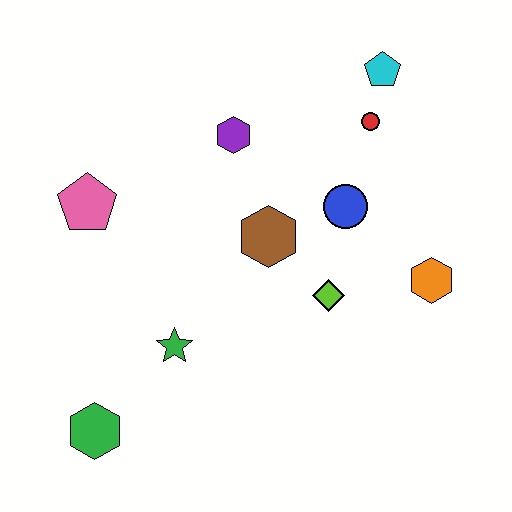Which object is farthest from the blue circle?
The green hexagon is farthest from the blue circle.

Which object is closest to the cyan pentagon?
The red circle is closest to the cyan pentagon.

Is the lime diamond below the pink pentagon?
Yes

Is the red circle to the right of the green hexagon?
Yes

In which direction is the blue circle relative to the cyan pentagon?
The blue circle is below the cyan pentagon.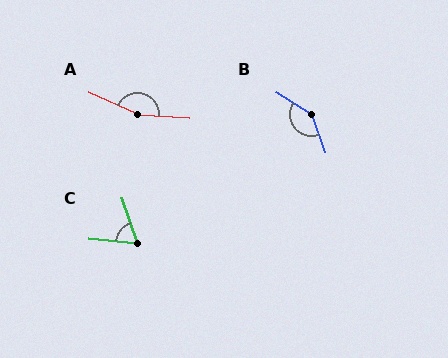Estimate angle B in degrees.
Approximately 142 degrees.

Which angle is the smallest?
C, at approximately 65 degrees.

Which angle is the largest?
A, at approximately 159 degrees.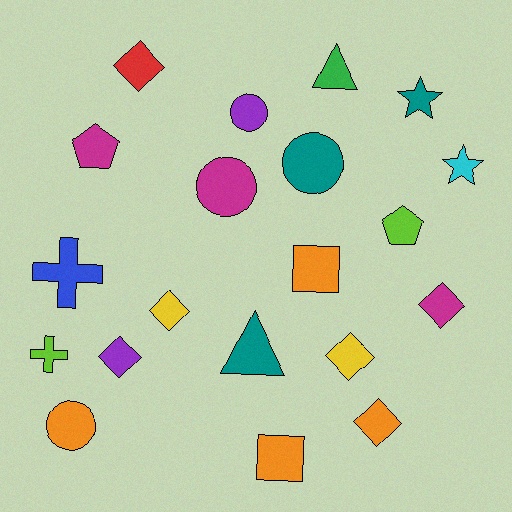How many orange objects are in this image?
There are 4 orange objects.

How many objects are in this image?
There are 20 objects.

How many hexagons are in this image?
There are no hexagons.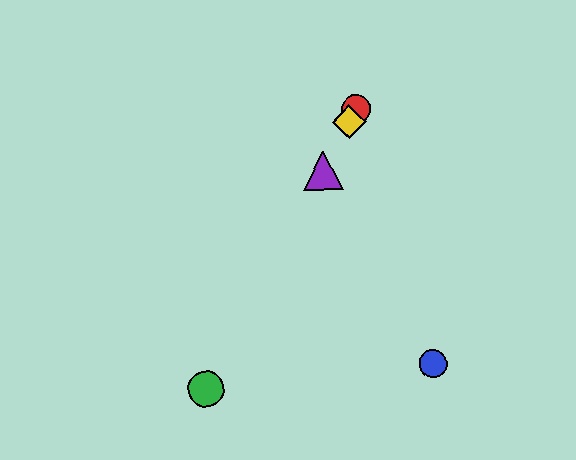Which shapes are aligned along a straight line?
The red circle, the green circle, the yellow diamond, the purple triangle are aligned along a straight line.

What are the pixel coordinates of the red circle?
The red circle is at (356, 109).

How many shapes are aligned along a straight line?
4 shapes (the red circle, the green circle, the yellow diamond, the purple triangle) are aligned along a straight line.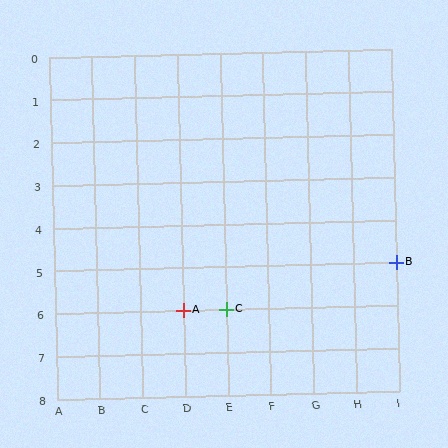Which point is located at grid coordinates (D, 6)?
Point A is at (D, 6).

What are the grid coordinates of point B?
Point B is at grid coordinates (I, 5).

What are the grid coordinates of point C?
Point C is at grid coordinates (E, 6).